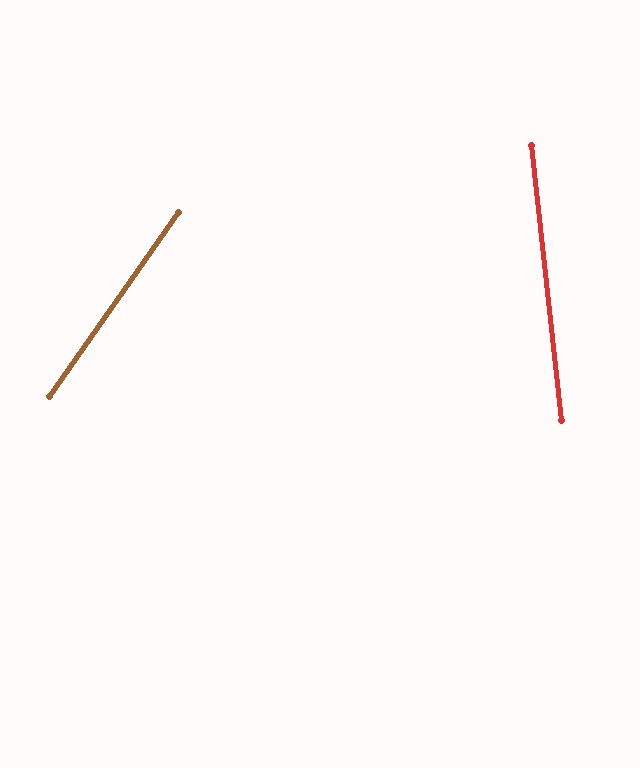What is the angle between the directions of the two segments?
Approximately 41 degrees.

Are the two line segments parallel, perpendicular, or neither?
Neither parallel nor perpendicular — they differ by about 41°.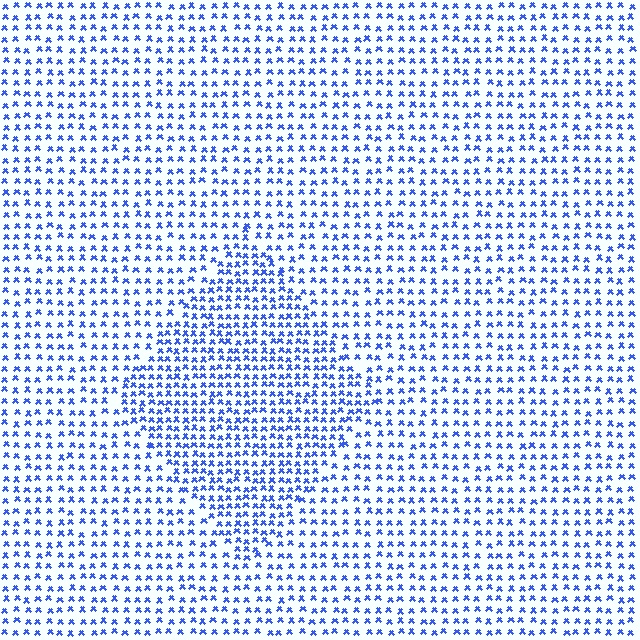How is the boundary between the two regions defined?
The boundary is defined by a change in element density (approximately 1.6x ratio). All elements are the same color, size, and shape.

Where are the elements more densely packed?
The elements are more densely packed inside the diamond boundary.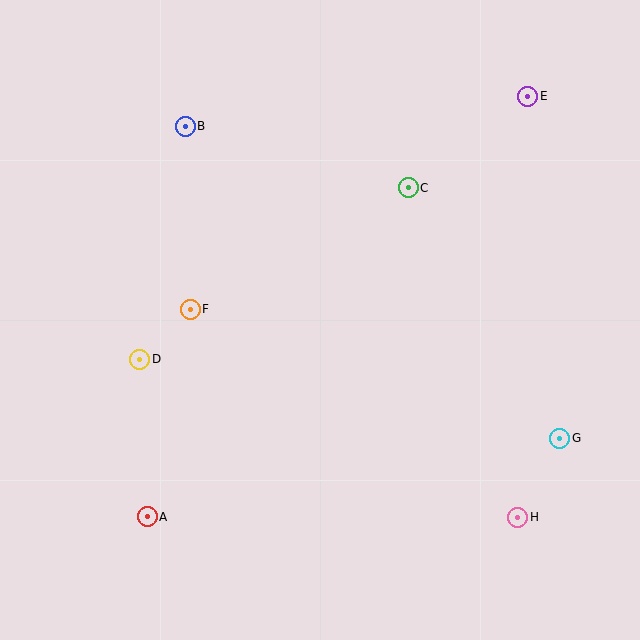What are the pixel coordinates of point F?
Point F is at (190, 309).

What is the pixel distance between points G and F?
The distance between G and F is 391 pixels.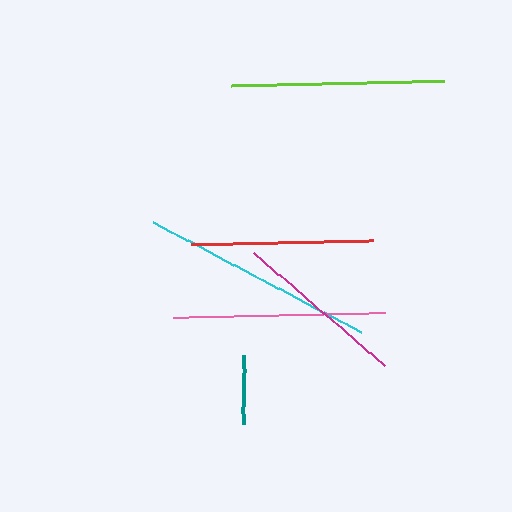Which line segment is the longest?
The cyan line is the longest at approximately 235 pixels.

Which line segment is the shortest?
The teal line is the shortest at approximately 69 pixels.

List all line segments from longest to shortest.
From longest to shortest: cyan, lime, pink, red, magenta, teal.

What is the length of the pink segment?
The pink segment is approximately 212 pixels long.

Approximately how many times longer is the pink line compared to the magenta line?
The pink line is approximately 1.2 times the length of the magenta line.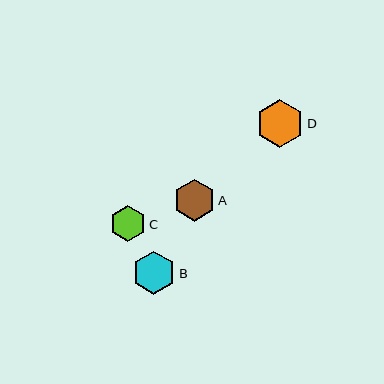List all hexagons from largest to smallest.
From largest to smallest: D, B, A, C.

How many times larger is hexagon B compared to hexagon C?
Hexagon B is approximately 1.2 times the size of hexagon C.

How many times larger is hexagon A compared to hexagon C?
Hexagon A is approximately 1.2 times the size of hexagon C.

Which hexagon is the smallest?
Hexagon C is the smallest with a size of approximately 36 pixels.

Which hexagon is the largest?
Hexagon D is the largest with a size of approximately 48 pixels.